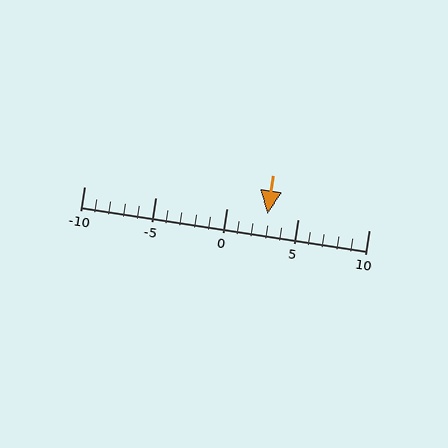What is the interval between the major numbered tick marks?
The major tick marks are spaced 5 units apart.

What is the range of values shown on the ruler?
The ruler shows values from -10 to 10.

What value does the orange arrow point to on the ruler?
The orange arrow points to approximately 3.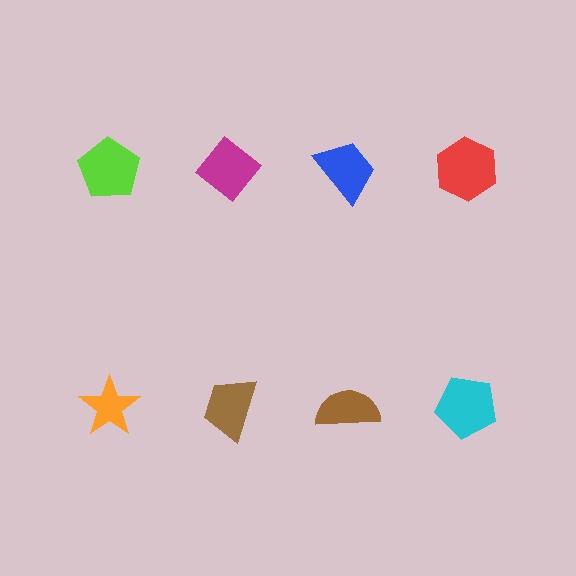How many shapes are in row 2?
4 shapes.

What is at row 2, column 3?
A brown semicircle.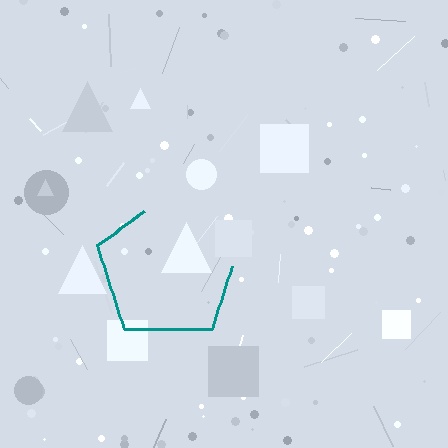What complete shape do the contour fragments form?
The contour fragments form a pentagon.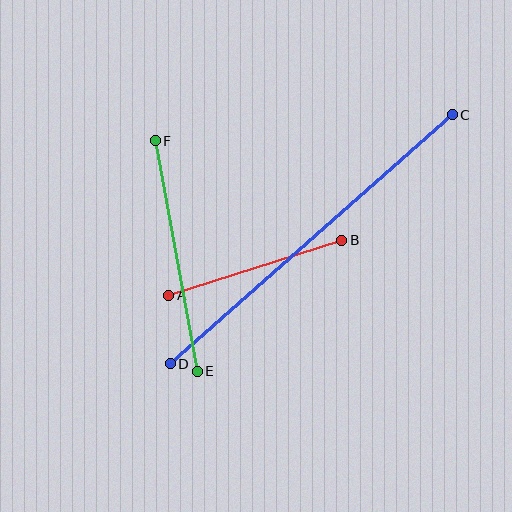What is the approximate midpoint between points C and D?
The midpoint is at approximately (311, 239) pixels.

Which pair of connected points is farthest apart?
Points C and D are farthest apart.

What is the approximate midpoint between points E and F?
The midpoint is at approximately (176, 256) pixels.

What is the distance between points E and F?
The distance is approximately 234 pixels.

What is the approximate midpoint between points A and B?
The midpoint is at approximately (255, 268) pixels.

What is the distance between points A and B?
The distance is approximately 182 pixels.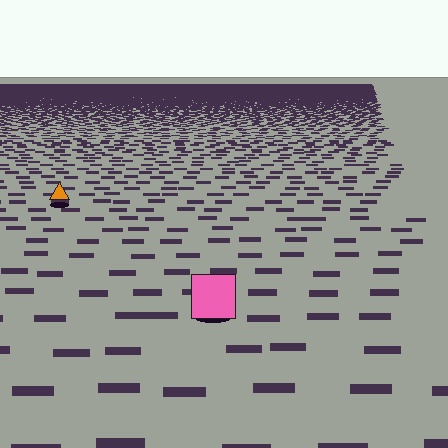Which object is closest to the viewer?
The pink square is closest. The texture marks near it are larger and more spread out.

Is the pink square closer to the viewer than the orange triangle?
Yes. The pink square is closer — you can tell from the texture gradient: the ground texture is coarser near it.